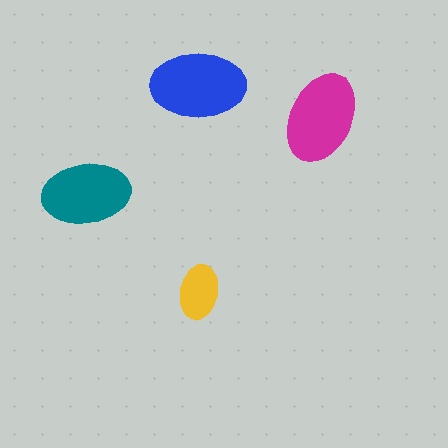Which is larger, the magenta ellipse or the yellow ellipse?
The magenta one.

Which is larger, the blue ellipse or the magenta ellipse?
The blue one.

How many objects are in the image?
There are 4 objects in the image.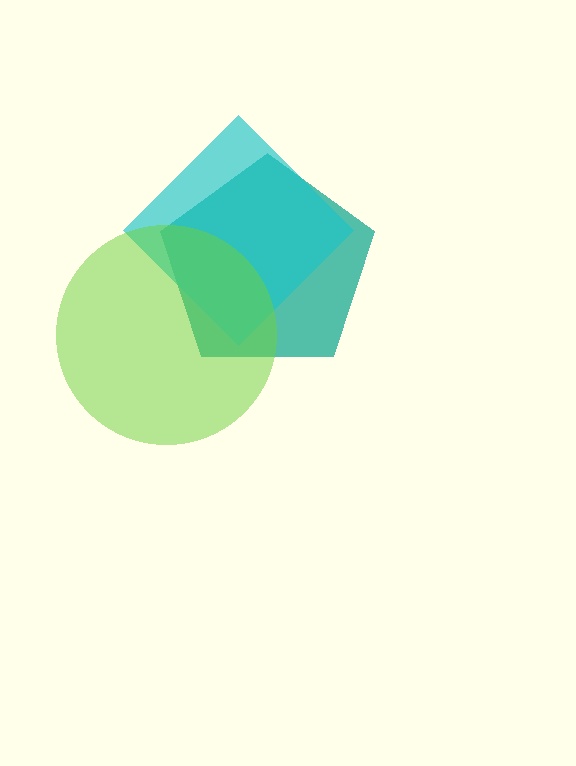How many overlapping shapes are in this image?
There are 3 overlapping shapes in the image.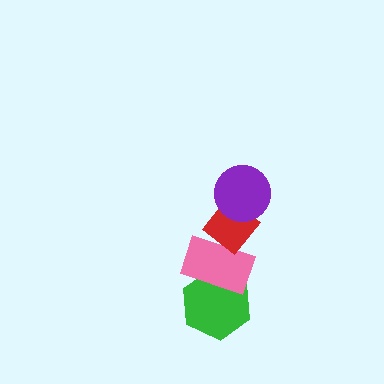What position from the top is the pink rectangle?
The pink rectangle is 3rd from the top.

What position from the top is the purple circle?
The purple circle is 1st from the top.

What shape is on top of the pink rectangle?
The red diamond is on top of the pink rectangle.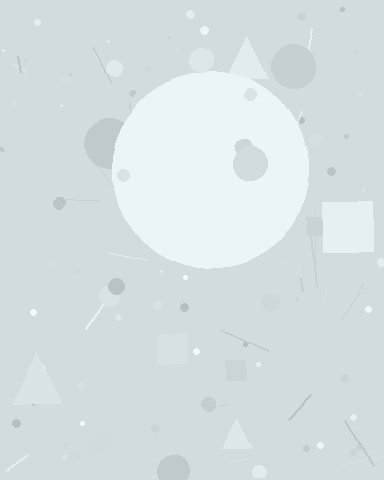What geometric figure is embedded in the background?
A circle is embedded in the background.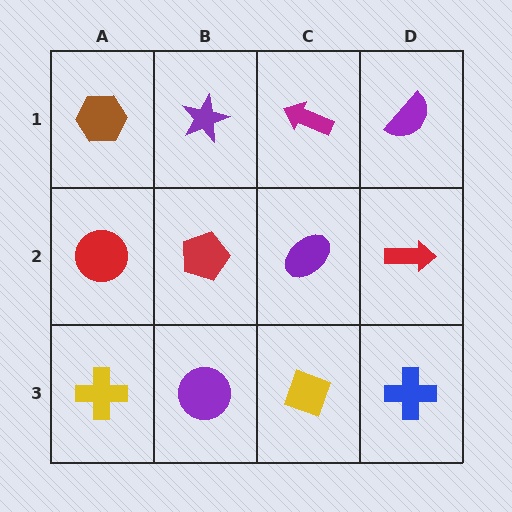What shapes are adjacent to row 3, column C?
A purple ellipse (row 2, column C), a purple circle (row 3, column B), a blue cross (row 3, column D).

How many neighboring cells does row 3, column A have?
2.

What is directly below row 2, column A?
A yellow cross.